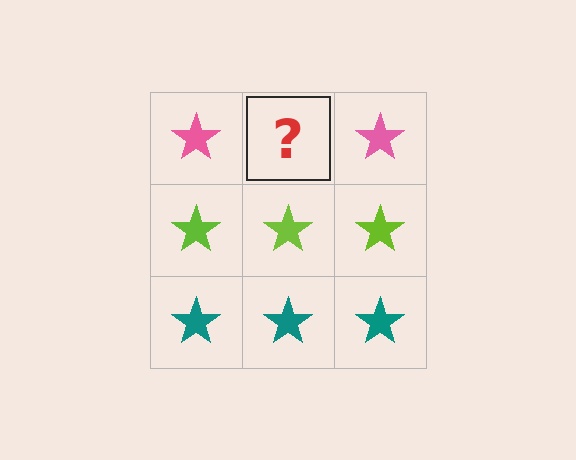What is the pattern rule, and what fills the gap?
The rule is that each row has a consistent color. The gap should be filled with a pink star.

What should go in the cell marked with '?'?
The missing cell should contain a pink star.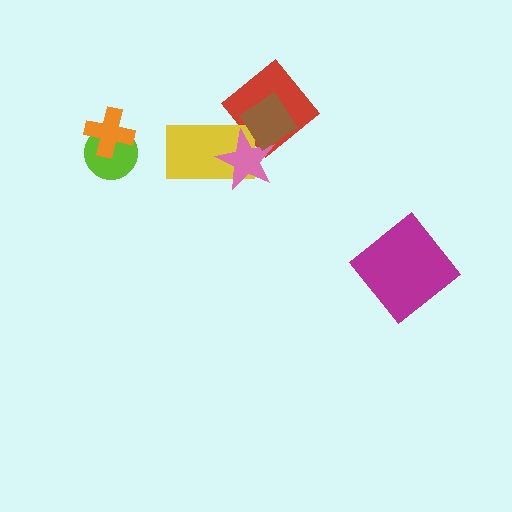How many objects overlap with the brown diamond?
3 objects overlap with the brown diamond.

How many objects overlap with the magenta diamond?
0 objects overlap with the magenta diamond.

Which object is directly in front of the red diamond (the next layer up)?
The pink star is directly in front of the red diamond.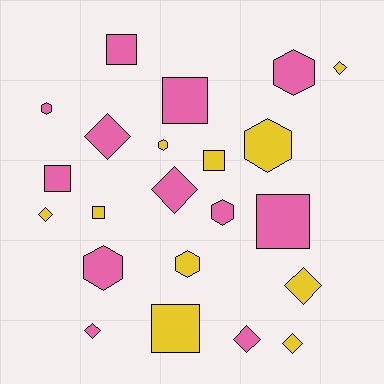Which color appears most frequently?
Pink, with 12 objects.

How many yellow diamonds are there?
There are 4 yellow diamonds.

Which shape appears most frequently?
Diamond, with 8 objects.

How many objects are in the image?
There are 22 objects.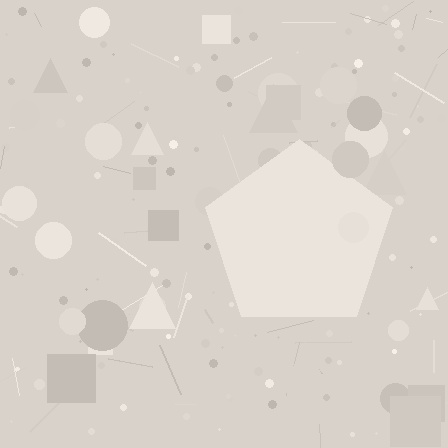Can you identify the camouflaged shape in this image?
The camouflaged shape is a pentagon.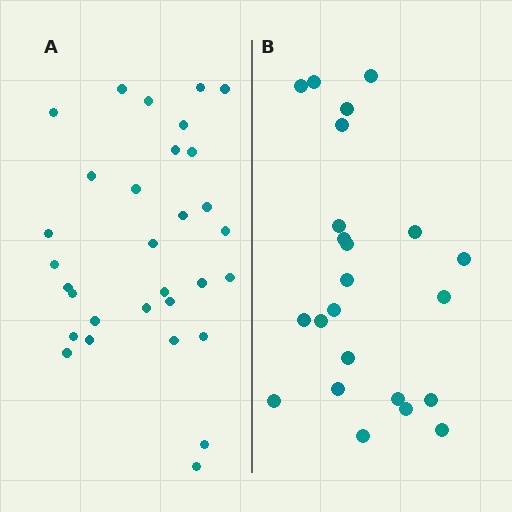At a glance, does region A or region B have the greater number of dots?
Region A (the left region) has more dots.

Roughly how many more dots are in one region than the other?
Region A has roughly 8 or so more dots than region B.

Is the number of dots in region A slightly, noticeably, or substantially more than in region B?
Region A has noticeably more, but not dramatically so. The ratio is roughly 1.3 to 1.